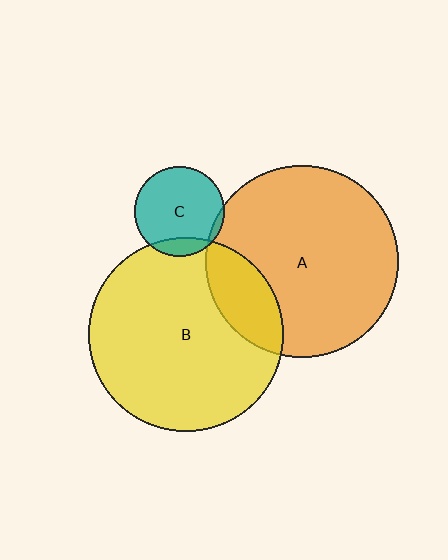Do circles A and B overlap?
Yes.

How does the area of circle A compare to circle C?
Approximately 4.6 times.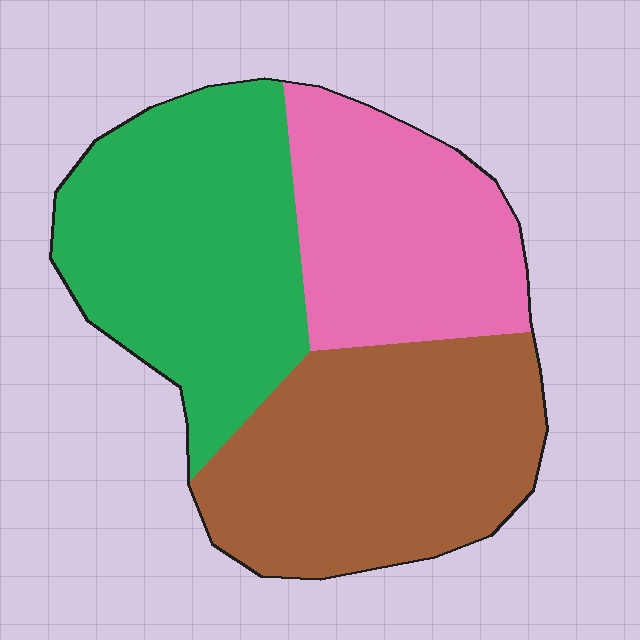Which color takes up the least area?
Pink, at roughly 25%.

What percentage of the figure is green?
Green takes up about three eighths (3/8) of the figure.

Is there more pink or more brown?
Brown.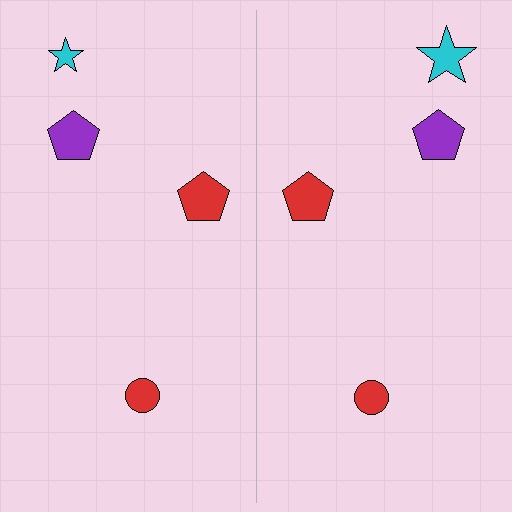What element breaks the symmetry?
The cyan star on the right side has a different size than its mirror counterpart.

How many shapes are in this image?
There are 8 shapes in this image.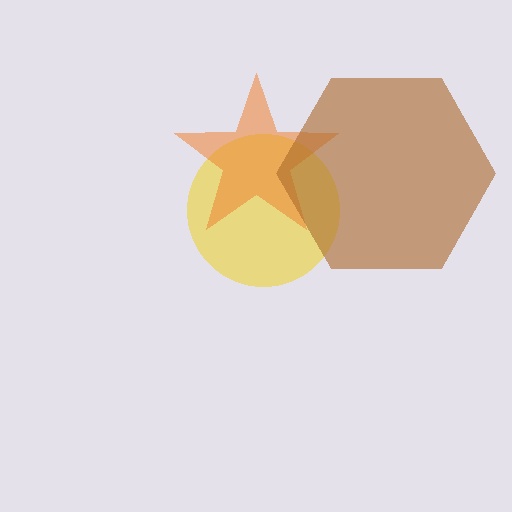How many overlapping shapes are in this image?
There are 3 overlapping shapes in the image.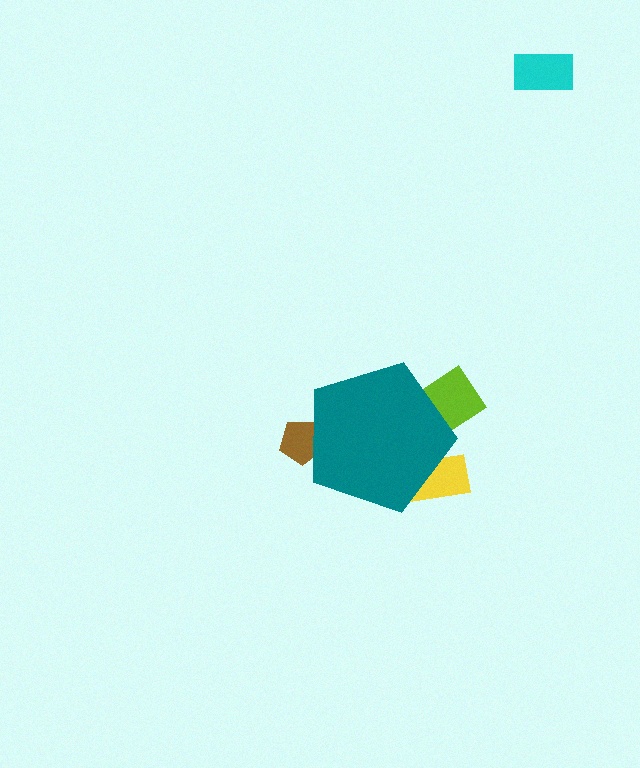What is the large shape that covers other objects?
A teal pentagon.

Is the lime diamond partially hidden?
Yes, the lime diamond is partially hidden behind the teal pentagon.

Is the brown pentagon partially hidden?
Yes, the brown pentagon is partially hidden behind the teal pentagon.